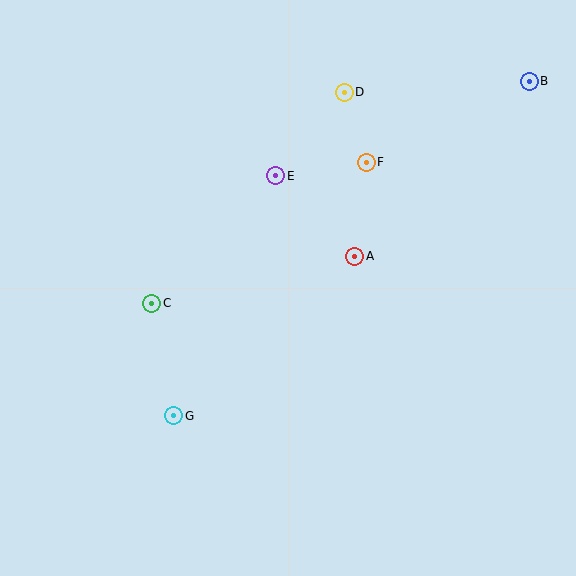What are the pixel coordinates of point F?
Point F is at (366, 162).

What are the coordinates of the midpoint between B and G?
The midpoint between B and G is at (351, 249).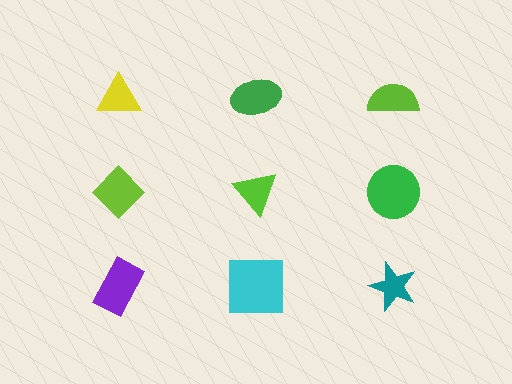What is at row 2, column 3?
A green circle.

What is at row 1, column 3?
A lime semicircle.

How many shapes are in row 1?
3 shapes.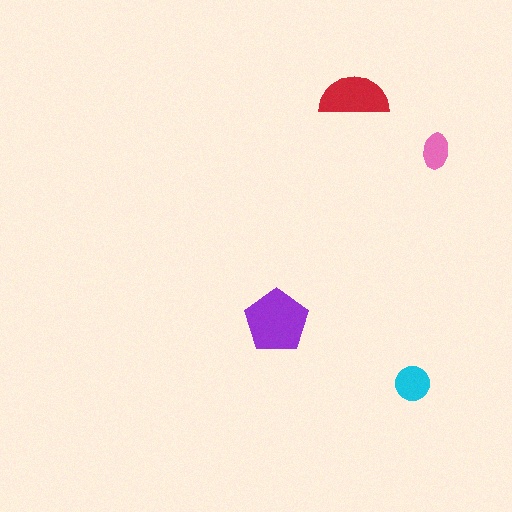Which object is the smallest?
The pink ellipse.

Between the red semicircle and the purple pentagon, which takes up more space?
The purple pentagon.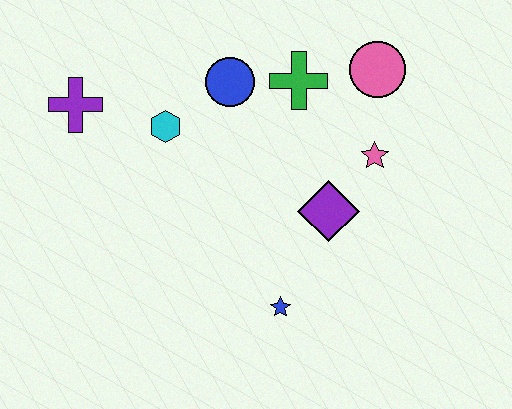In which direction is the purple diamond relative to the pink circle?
The purple diamond is below the pink circle.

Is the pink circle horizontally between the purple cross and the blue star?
No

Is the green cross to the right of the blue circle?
Yes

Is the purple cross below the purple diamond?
No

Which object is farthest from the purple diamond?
The purple cross is farthest from the purple diamond.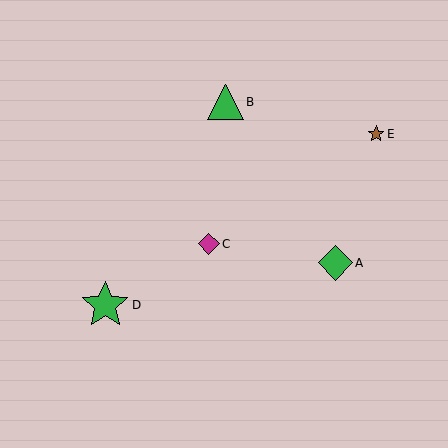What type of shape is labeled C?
Shape C is a magenta diamond.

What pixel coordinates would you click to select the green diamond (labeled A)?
Click at (335, 263) to select the green diamond A.